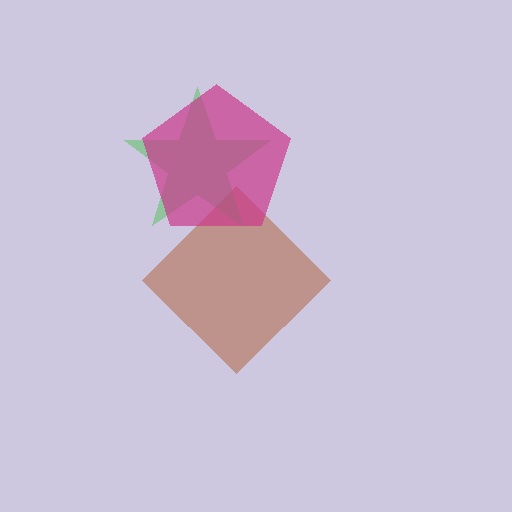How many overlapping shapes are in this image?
There are 3 overlapping shapes in the image.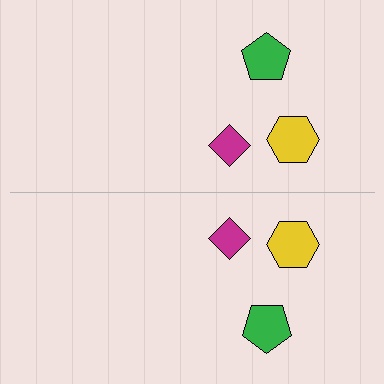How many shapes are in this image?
There are 6 shapes in this image.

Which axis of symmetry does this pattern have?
The pattern has a horizontal axis of symmetry running through the center of the image.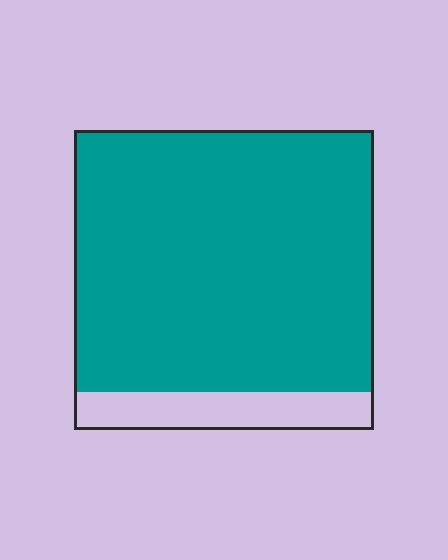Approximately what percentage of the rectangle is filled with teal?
Approximately 85%.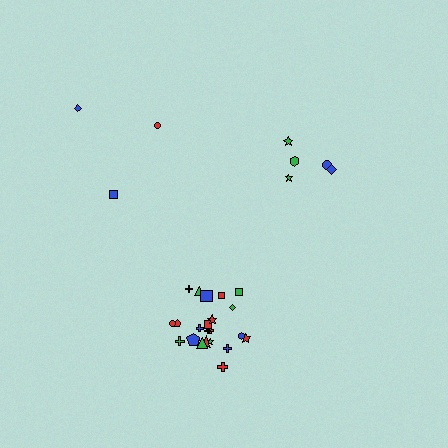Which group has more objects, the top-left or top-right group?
The top-right group.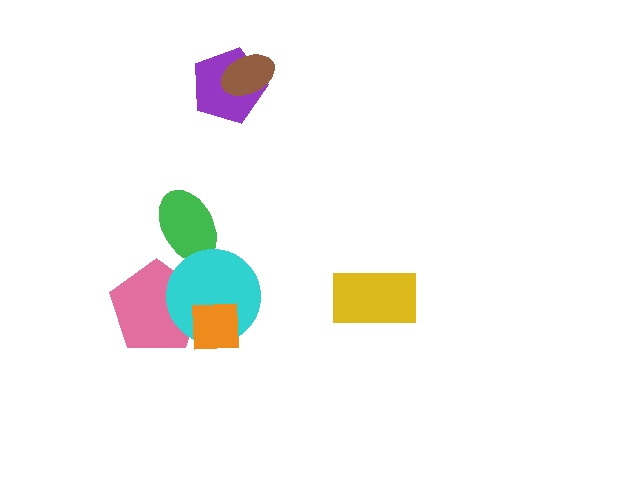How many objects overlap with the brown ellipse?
1 object overlaps with the brown ellipse.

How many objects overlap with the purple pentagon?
1 object overlaps with the purple pentagon.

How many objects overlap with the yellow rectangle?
0 objects overlap with the yellow rectangle.